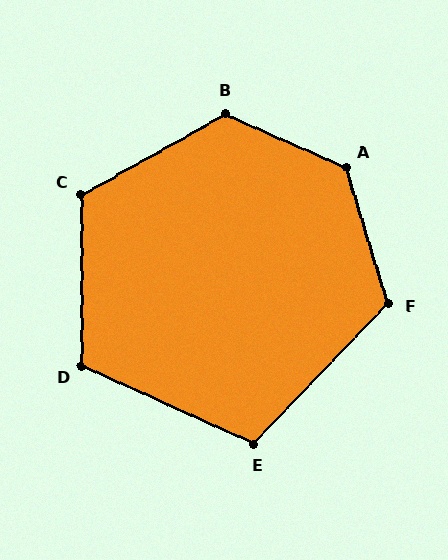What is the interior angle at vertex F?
Approximately 119 degrees (obtuse).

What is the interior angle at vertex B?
Approximately 127 degrees (obtuse).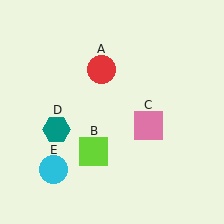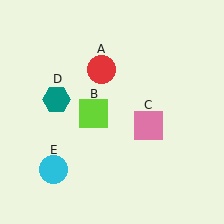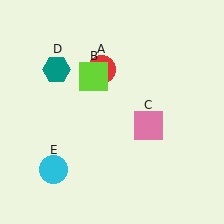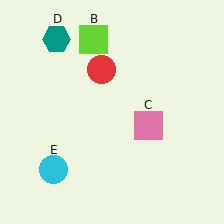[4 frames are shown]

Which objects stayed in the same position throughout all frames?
Red circle (object A) and pink square (object C) and cyan circle (object E) remained stationary.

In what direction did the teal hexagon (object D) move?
The teal hexagon (object D) moved up.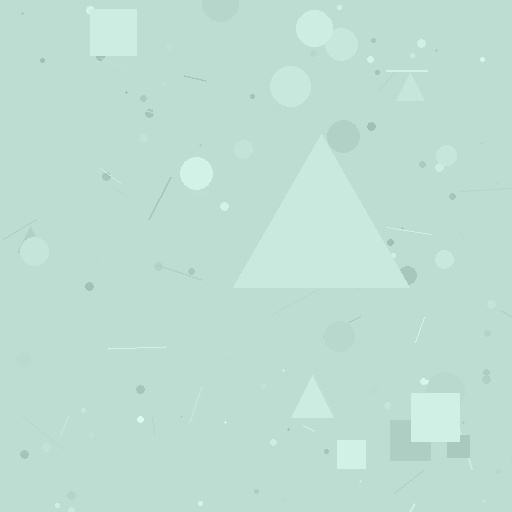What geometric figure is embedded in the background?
A triangle is embedded in the background.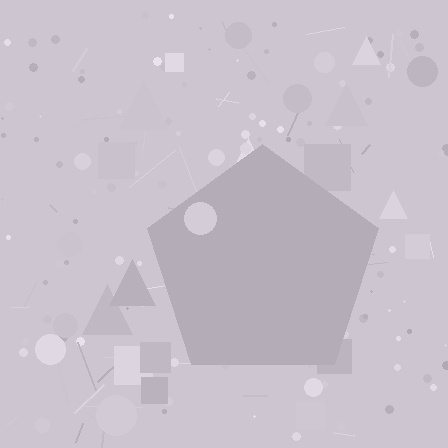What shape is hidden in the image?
A pentagon is hidden in the image.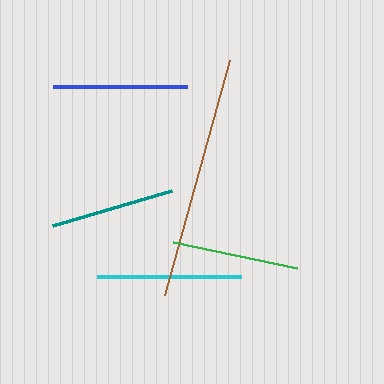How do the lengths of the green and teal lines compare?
The green and teal lines are approximately the same length.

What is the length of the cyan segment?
The cyan segment is approximately 144 pixels long.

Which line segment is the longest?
The brown line is the longest at approximately 244 pixels.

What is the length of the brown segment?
The brown segment is approximately 244 pixels long.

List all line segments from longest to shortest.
From longest to shortest: brown, cyan, blue, green, teal.